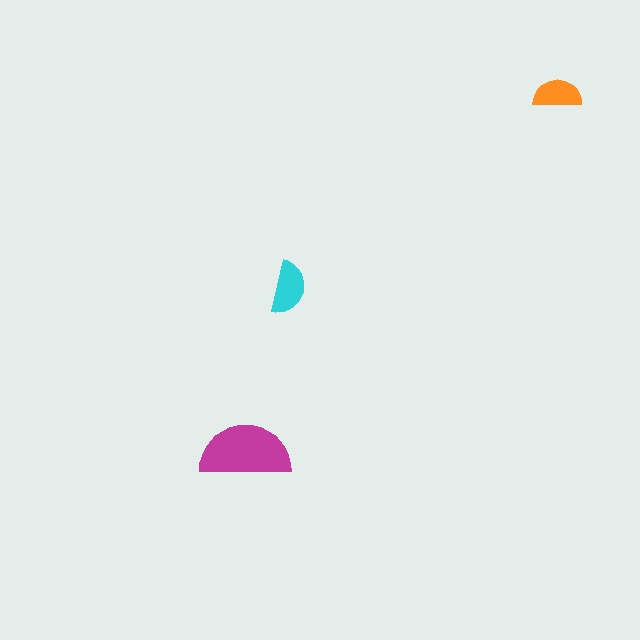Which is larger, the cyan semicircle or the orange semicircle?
The cyan one.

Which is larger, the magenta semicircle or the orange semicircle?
The magenta one.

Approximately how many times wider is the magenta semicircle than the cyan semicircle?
About 1.5 times wider.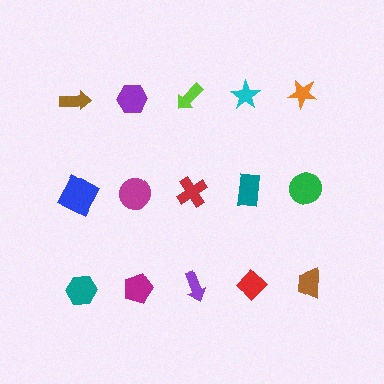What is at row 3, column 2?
A magenta pentagon.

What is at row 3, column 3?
A purple arrow.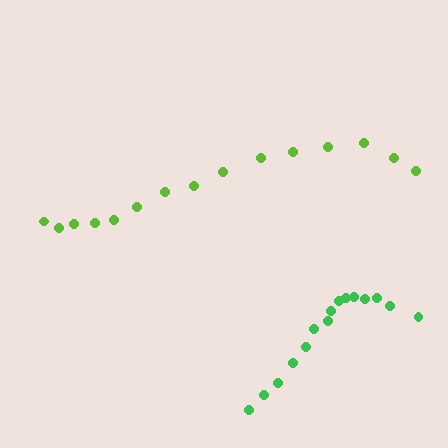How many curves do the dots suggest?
There are 2 distinct paths.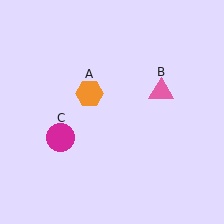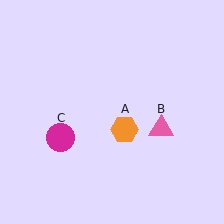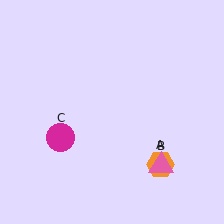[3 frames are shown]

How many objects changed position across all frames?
2 objects changed position: orange hexagon (object A), pink triangle (object B).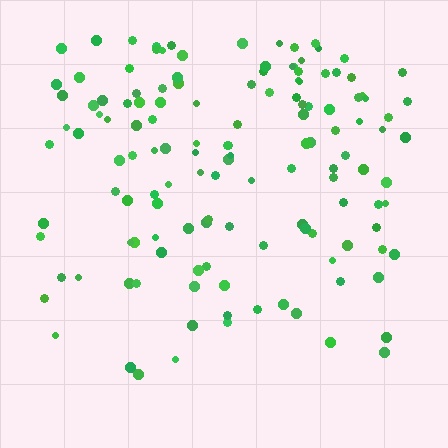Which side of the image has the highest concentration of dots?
The top.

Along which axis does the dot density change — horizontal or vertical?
Vertical.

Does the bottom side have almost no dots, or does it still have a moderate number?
Still a moderate number, just noticeably fewer than the top.